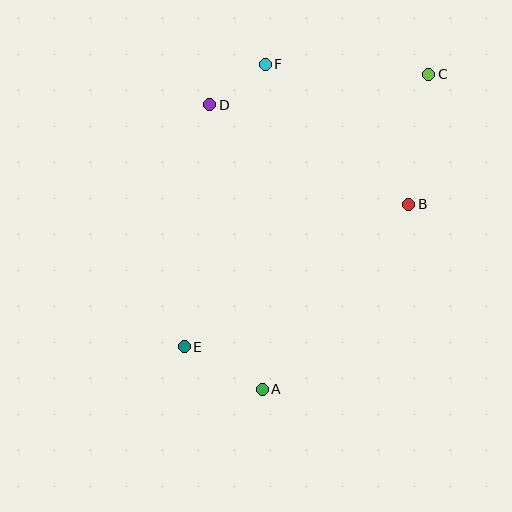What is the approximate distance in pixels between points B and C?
The distance between B and C is approximately 132 pixels.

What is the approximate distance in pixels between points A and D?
The distance between A and D is approximately 289 pixels.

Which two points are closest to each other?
Points D and F are closest to each other.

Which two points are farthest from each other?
Points C and E are farthest from each other.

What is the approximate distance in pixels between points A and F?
The distance between A and F is approximately 325 pixels.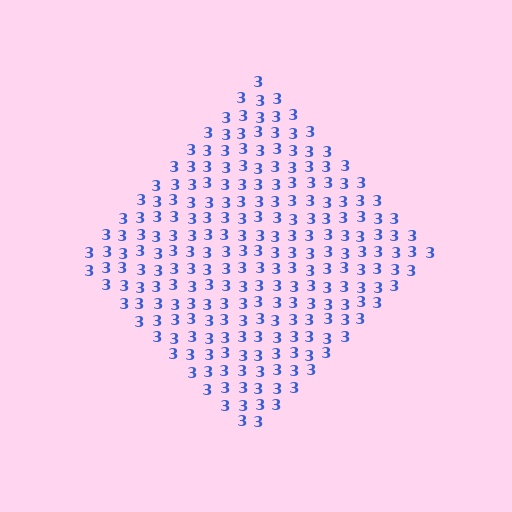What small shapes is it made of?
It is made of small digit 3's.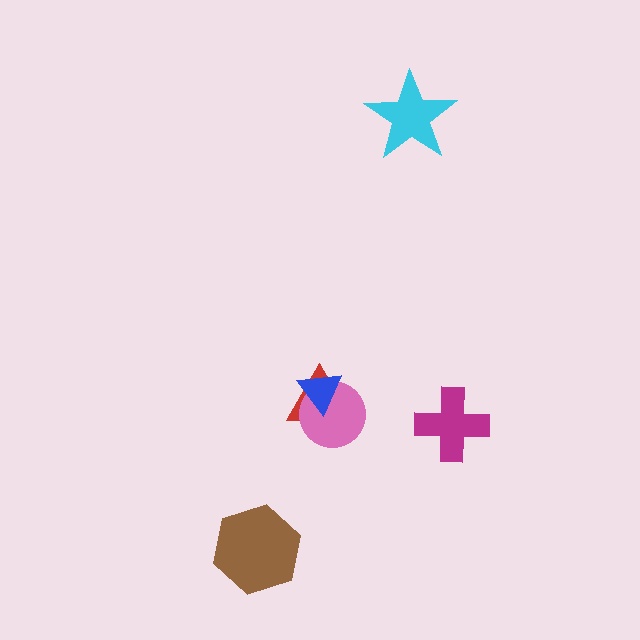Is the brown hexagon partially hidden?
No, no other shape covers it.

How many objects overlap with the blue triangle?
2 objects overlap with the blue triangle.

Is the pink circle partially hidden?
Yes, it is partially covered by another shape.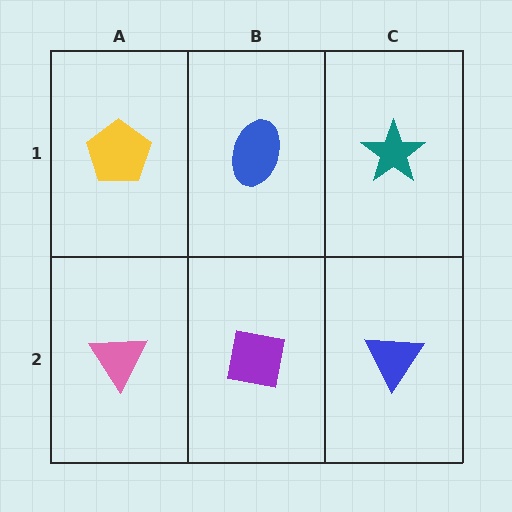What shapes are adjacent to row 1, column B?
A purple square (row 2, column B), a yellow pentagon (row 1, column A), a teal star (row 1, column C).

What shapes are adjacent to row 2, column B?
A blue ellipse (row 1, column B), a pink triangle (row 2, column A), a blue triangle (row 2, column C).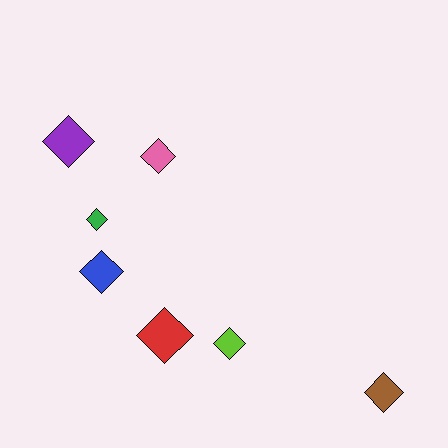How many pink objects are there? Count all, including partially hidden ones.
There is 1 pink object.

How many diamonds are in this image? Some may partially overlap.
There are 7 diamonds.